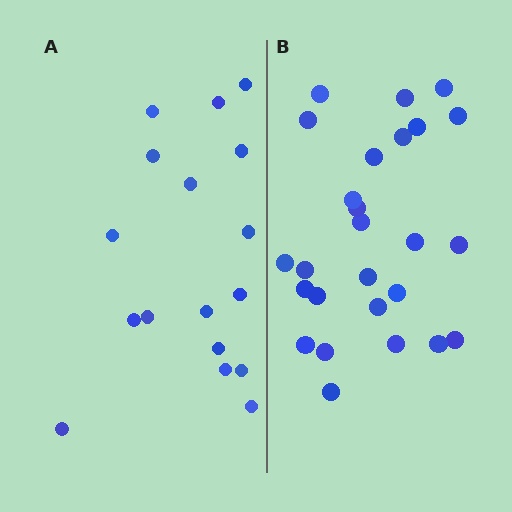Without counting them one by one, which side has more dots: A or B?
Region B (the right region) has more dots.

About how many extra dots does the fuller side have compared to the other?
Region B has roughly 8 or so more dots than region A.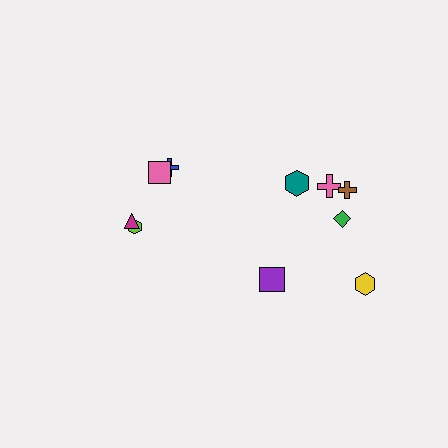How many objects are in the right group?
There are 6 objects.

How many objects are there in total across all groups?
There are 10 objects.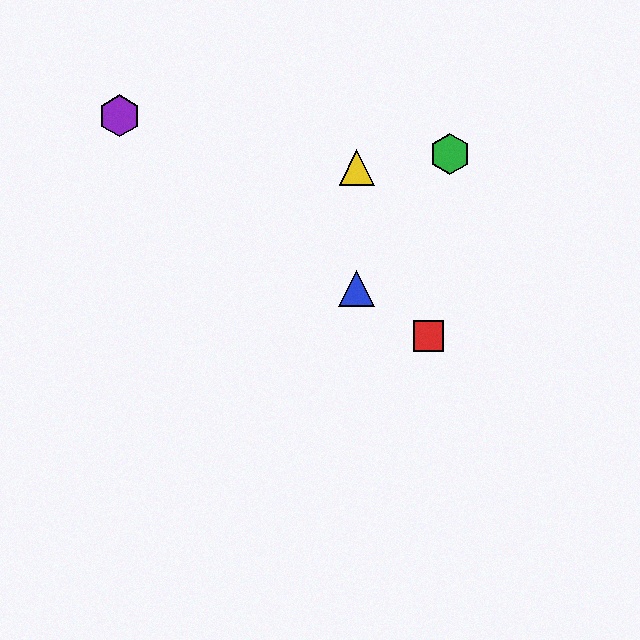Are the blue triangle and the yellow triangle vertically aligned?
Yes, both are at x≈357.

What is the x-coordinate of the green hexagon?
The green hexagon is at x≈450.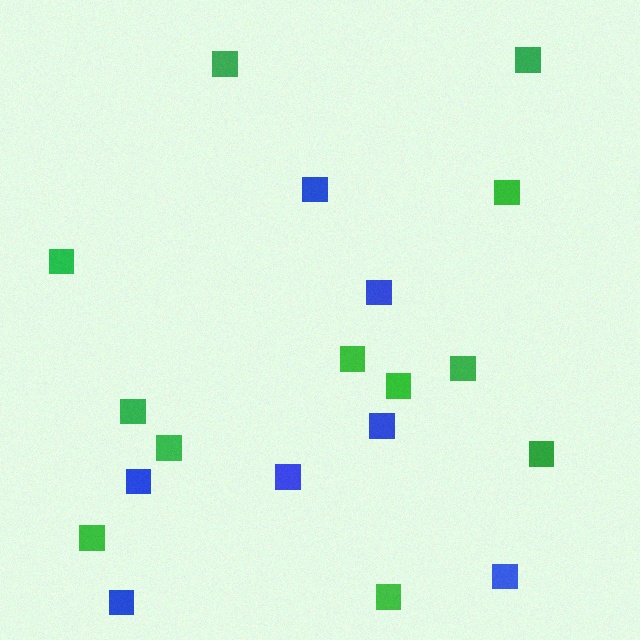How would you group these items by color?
There are 2 groups: one group of green squares (12) and one group of blue squares (7).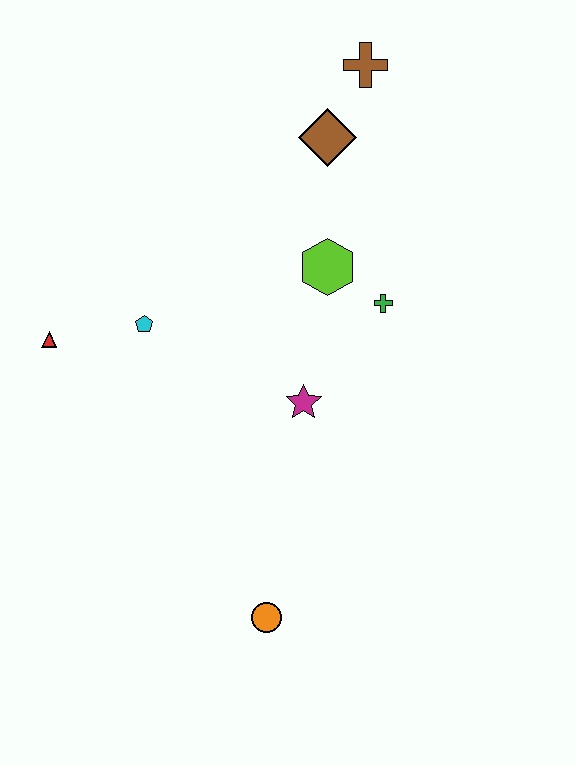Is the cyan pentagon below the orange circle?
No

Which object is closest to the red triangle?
The cyan pentagon is closest to the red triangle.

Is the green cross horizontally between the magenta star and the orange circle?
No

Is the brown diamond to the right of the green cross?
No